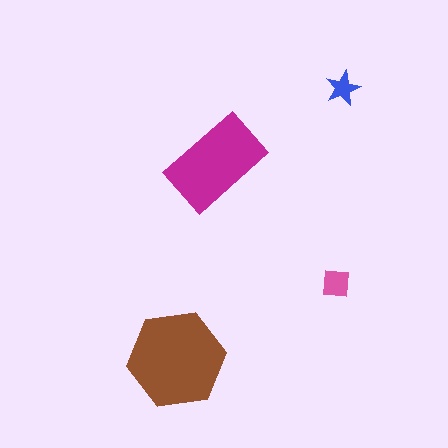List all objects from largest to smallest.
The brown hexagon, the magenta rectangle, the pink square, the blue star.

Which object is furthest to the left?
The brown hexagon is leftmost.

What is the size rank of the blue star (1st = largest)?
4th.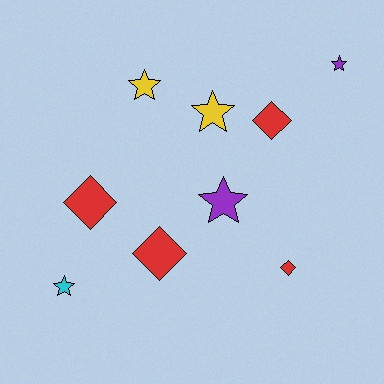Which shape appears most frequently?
Star, with 5 objects.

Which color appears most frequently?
Red, with 4 objects.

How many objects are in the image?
There are 9 objects.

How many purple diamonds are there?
There are no purple diamonds.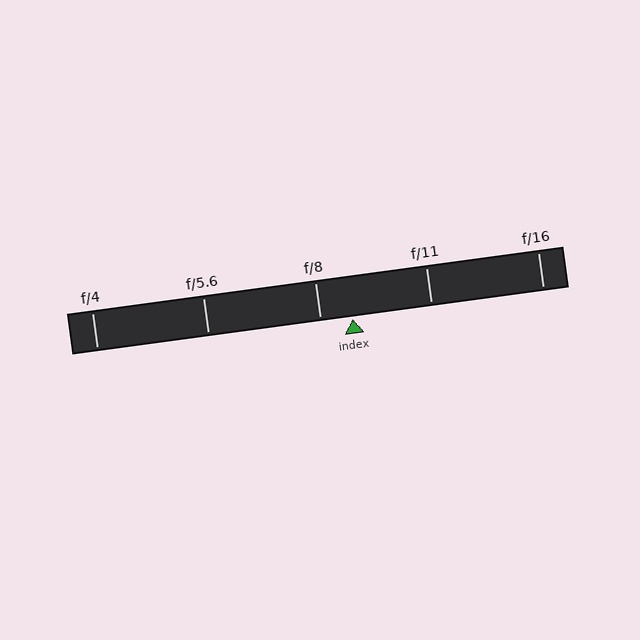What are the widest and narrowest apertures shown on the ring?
The widest aperture shown is f/4 and the narrowest is f/16.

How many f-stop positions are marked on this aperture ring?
There are 5 f-stop positions marked.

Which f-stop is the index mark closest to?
The index mark is closest to f/8.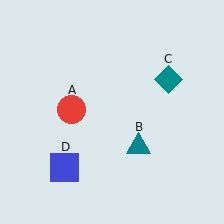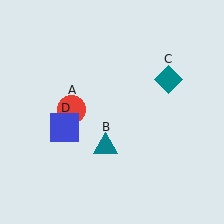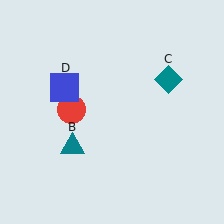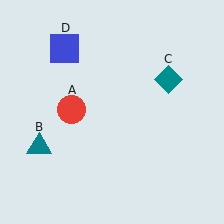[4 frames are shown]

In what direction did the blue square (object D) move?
The blue square (object D) moved up.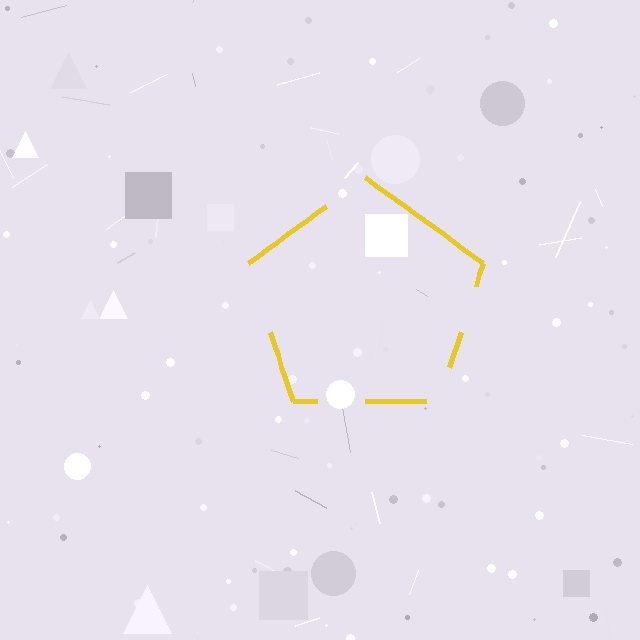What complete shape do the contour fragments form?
The contour fragments form a pentagon.